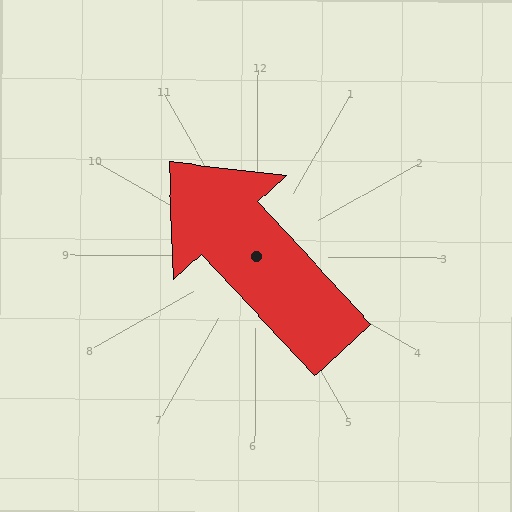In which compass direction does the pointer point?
Northwest.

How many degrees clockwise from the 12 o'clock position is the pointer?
Approximately 317 degrees.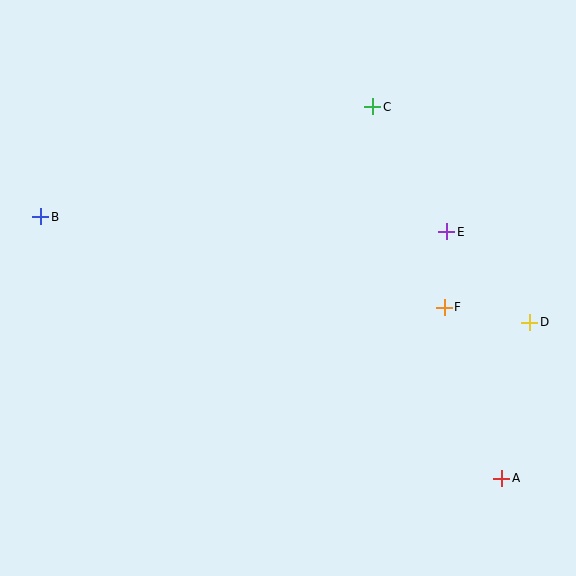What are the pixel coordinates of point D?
Point D is at (530, 322).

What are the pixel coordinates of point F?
Point F is at (444, 307).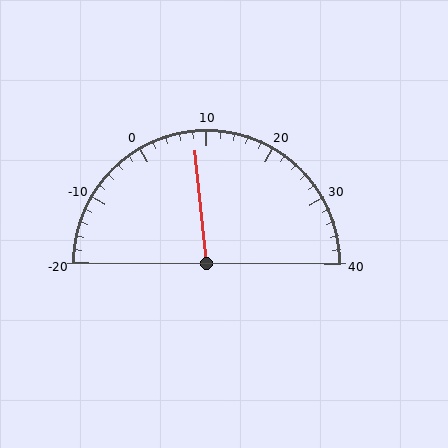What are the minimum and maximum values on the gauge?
The gauge ranges from -20 to 40.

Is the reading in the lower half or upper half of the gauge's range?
The reading is in the lower half of the range (-20 to 40).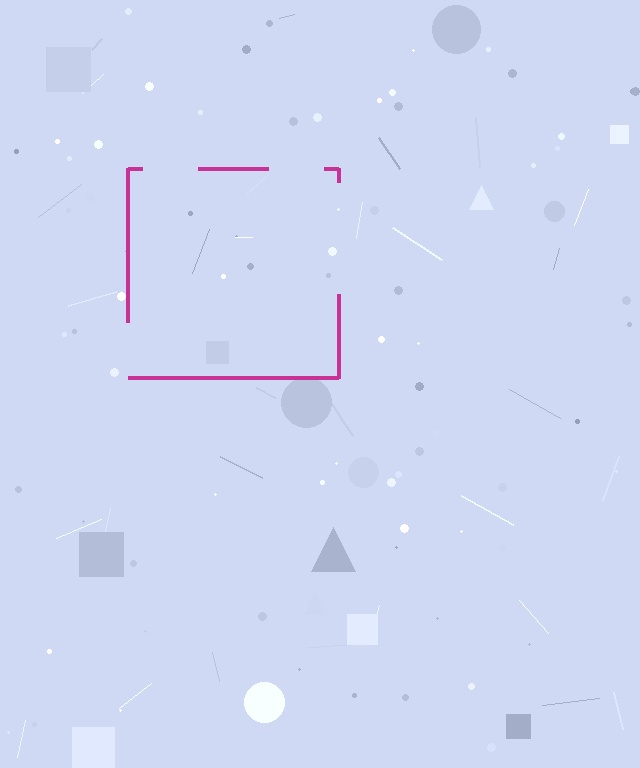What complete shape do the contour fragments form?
The contour fragments form a square.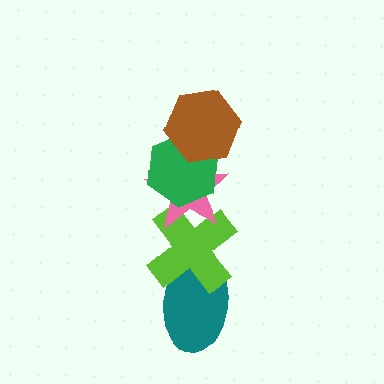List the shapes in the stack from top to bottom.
From top to bottom: the brown hexagon, the green hexagon, the pink star, the lime cross, the teal ellipse.